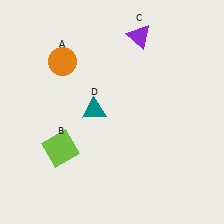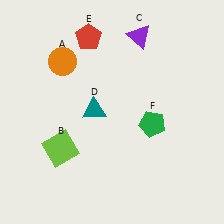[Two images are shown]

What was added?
A red pentagon (E), a green pentagon (F) were added in Image 2.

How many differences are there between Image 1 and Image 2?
There are 2 differences between the two images.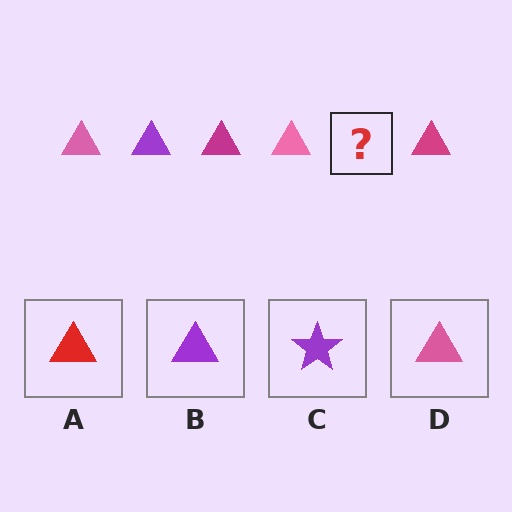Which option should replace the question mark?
Option B.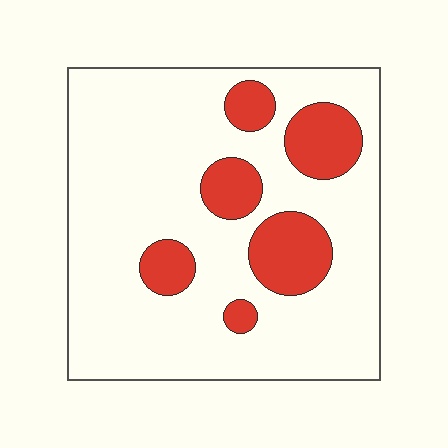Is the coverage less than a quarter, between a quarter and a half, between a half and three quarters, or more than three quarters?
Less than a quarter.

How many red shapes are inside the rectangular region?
6.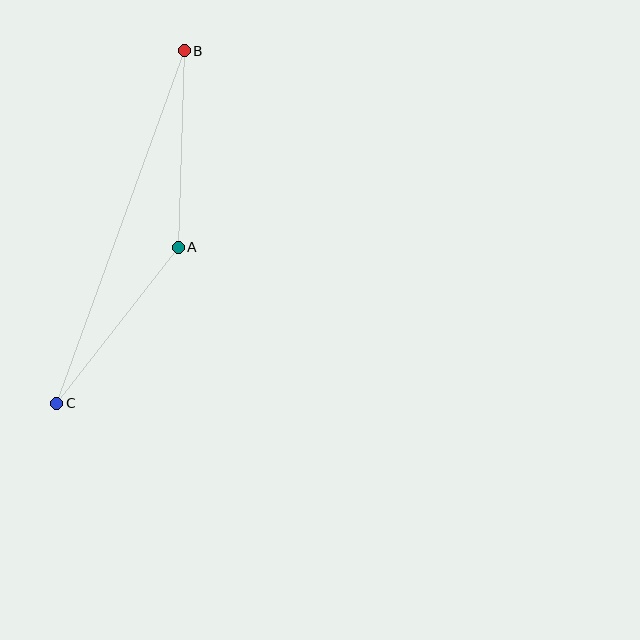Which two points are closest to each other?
Points A and B are closest to each other.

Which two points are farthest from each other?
Points B and C are farthest from each other.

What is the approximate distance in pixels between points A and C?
The distance between A and C is approximately 198 pixels.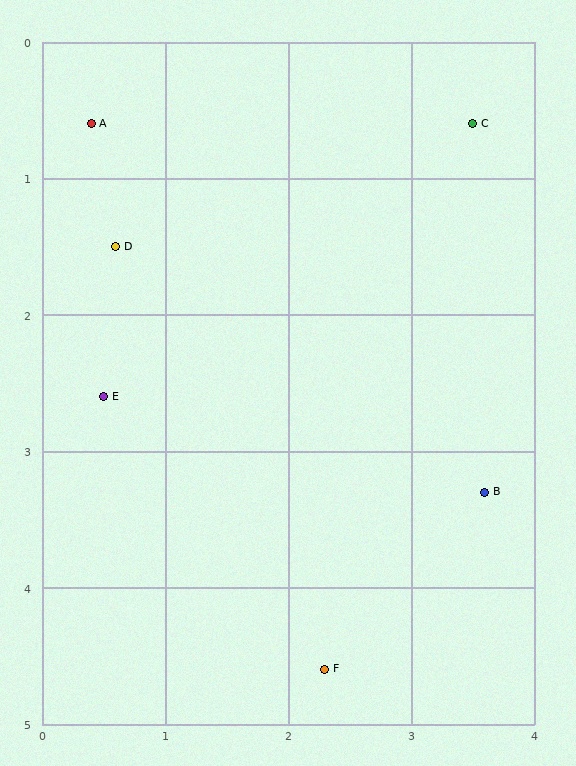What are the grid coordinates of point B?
Point B is at approximately (3.6, 3.3).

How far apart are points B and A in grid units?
Points B and A are about 4.2 grid units apart.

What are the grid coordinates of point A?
Point A is at approximately (0.4, 0.6).